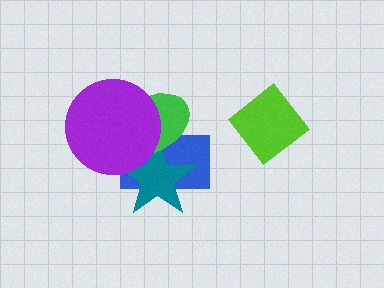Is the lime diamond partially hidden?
No, no other shape covers it.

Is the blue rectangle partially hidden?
Yes, it is partially covered by another shape.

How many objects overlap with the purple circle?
3 objects overlap with the purple circle.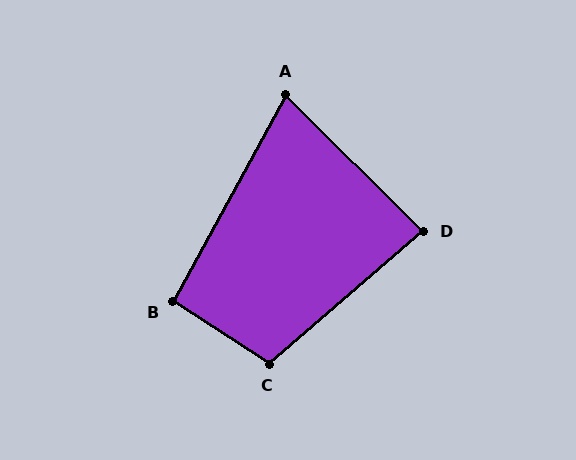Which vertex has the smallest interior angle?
A, at approximately 74 degrees.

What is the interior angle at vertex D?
Approximately 86 degrees (approximately right).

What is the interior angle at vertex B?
Approximately 94 degrees (approximately right).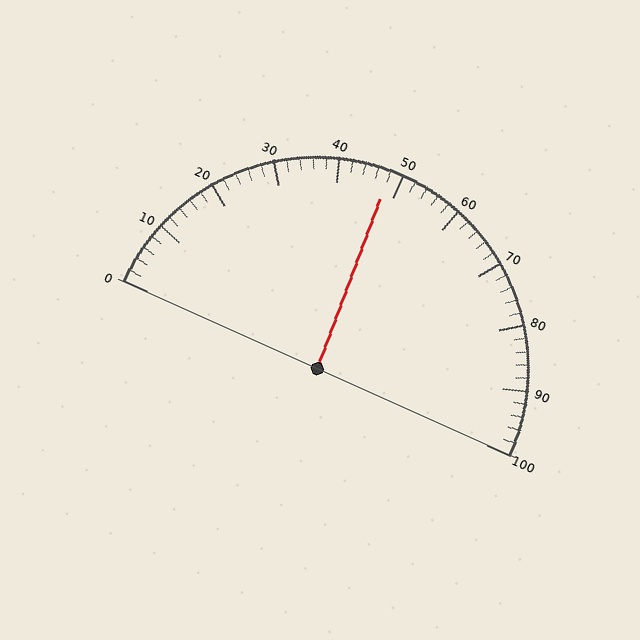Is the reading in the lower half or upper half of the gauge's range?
The reading is in the lower half of the range (0 to 100).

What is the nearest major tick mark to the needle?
The nearest major tick mark is 50.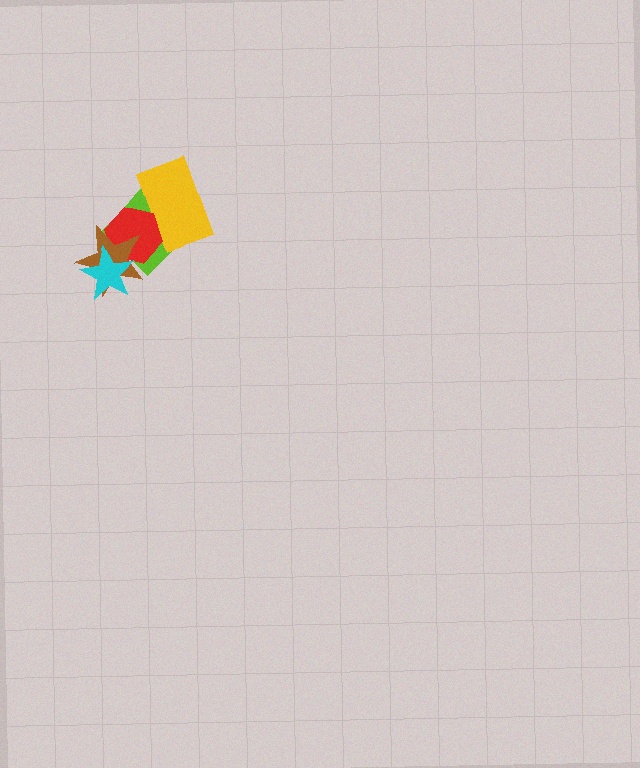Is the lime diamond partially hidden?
Yes, it is partially covered by another shape.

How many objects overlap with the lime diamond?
4 objects overlap with the lime diamond.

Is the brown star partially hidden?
Yes, it is partially covered by another shape.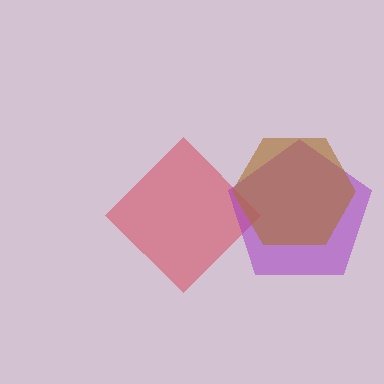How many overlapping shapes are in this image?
There are 3 overlapping shapes in the image.